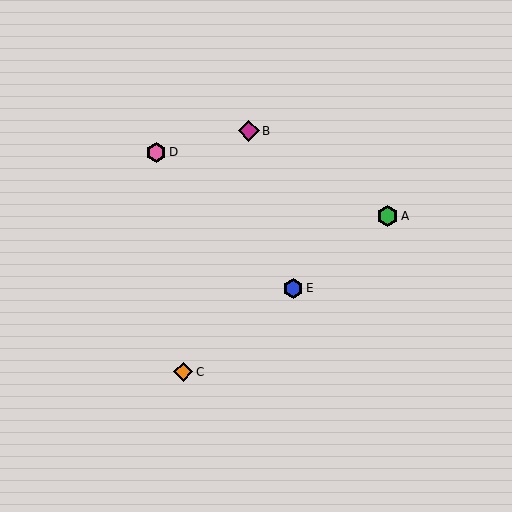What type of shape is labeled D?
Shape D is a pink hexagon.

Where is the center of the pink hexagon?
The center of the pink hexagon is at (156, 152).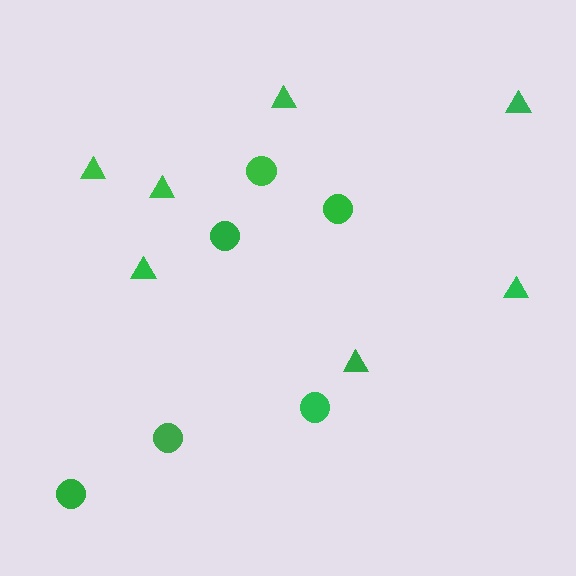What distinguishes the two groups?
There are 2 groups: one group of circles (6) and one group of triangles (7).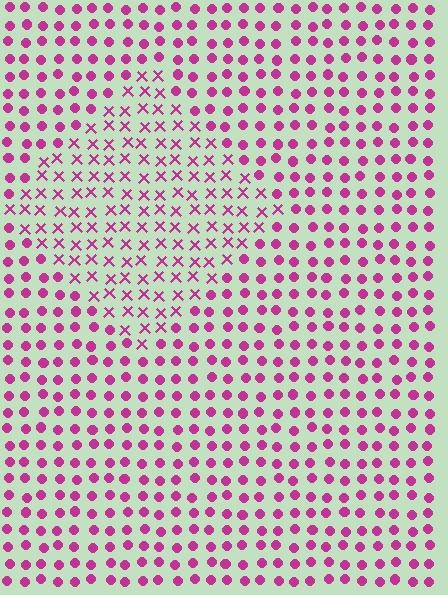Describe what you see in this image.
The image is filled with small magenta elements arranged in a uniform grid. A diamond-shaped region contains X marks, while the surrounding area contains circles. The boundary is defined purely by the change in element shape.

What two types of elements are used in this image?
The image uses X marks inside the diamond region and circles outside it.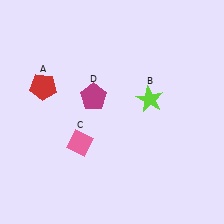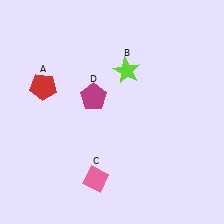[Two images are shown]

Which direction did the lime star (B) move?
The lime star (B) moved up.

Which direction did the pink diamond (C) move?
The pink diamond (C) moved down.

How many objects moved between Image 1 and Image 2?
2 objects moved between the two images.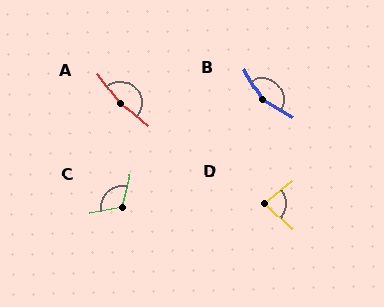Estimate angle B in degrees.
Approximately 148 degrees.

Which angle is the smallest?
D, at approximately 82 degrees.